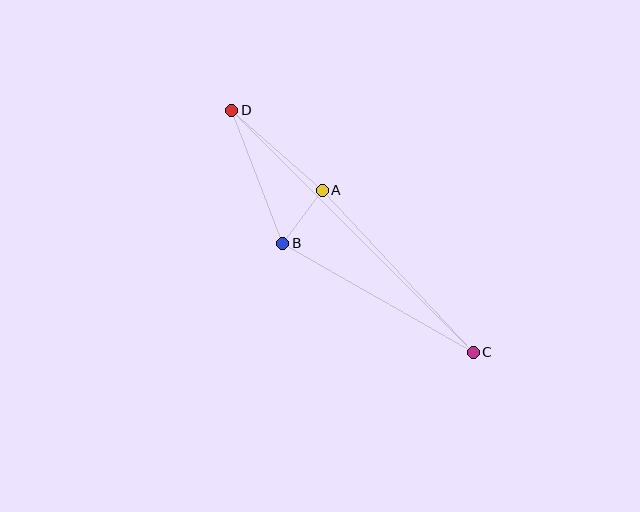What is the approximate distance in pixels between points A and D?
The distance between A and D is approximately 121 pixels.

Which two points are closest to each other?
Points A and B are closest to each other.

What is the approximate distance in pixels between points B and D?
The distance between B and D is approximately 142 pixels.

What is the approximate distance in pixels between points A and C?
The distance between A and C is approximately 221 pixels.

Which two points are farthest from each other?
Points C and D are farthest from each other.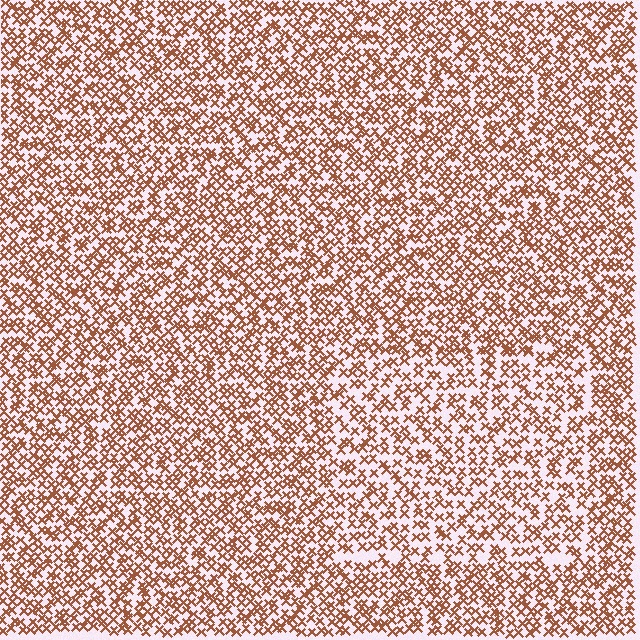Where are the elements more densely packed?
The elements are more densely packed outside the rectangle boundary.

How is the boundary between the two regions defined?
The boundary is defined by a change in element density (approximately 1.4x ratio). All elements are the same color, size, and shape.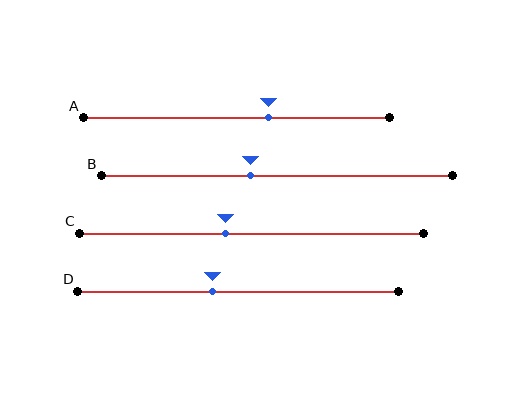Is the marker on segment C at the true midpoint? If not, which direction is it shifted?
No, the marker on segment C is shifted to the left by about 8% of the segment length.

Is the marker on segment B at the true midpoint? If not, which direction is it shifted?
No, the marker on segment B is shifted to the left by about 7% of the segment length.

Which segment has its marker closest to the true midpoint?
Segment B has its marker closest to the true midpoint.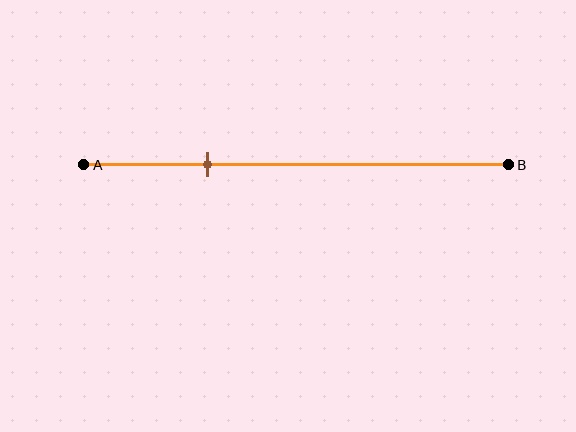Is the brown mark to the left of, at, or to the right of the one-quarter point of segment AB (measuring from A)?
The brown mark is to the right of the one-quarter point of segment AB.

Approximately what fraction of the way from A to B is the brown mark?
The brown mark is approximately 30% of the way from A to B.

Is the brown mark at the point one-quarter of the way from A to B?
No, the mark is at about 30% from A, not at the 25% one-quarter point.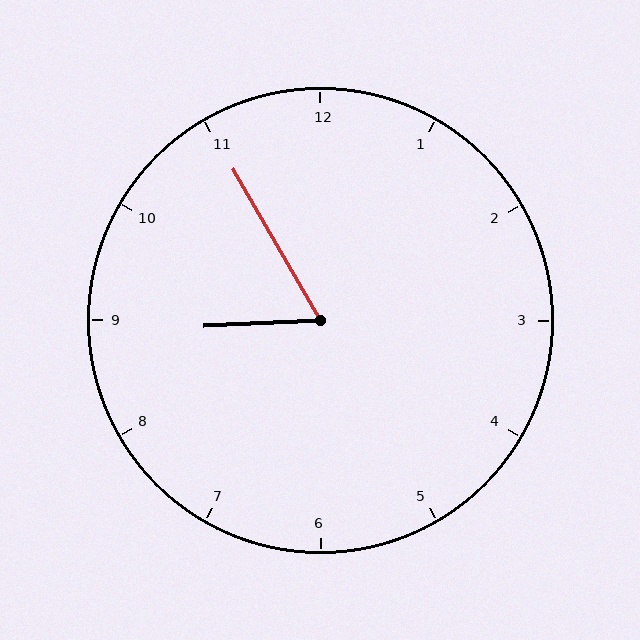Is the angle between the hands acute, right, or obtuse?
It is acute.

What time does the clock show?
8:55.